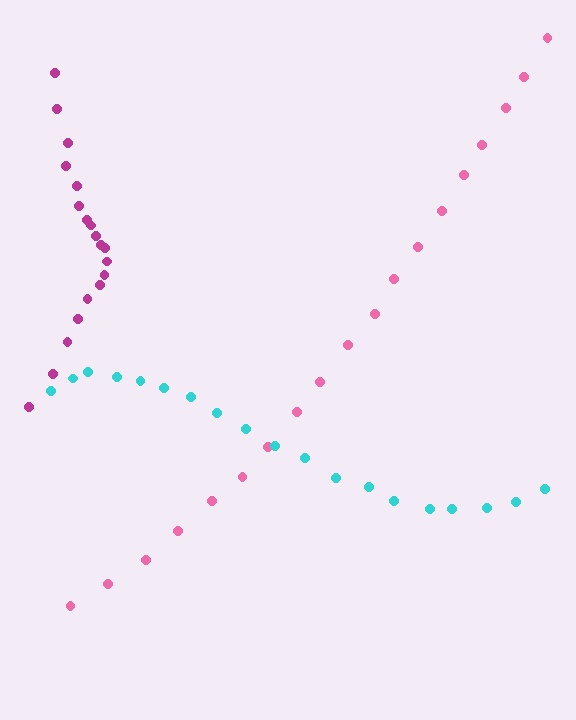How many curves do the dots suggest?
There are 3 distinct paths.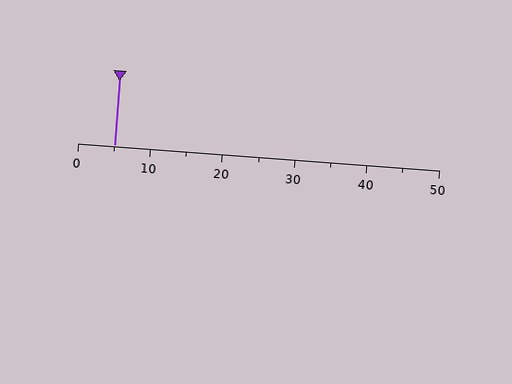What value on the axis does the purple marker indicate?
The marker indicates approximately 5.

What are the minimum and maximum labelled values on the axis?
The axis runs from 0 to 50.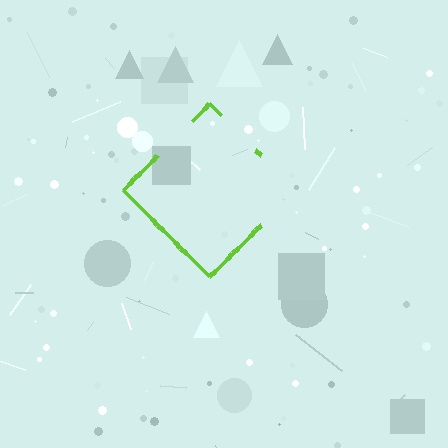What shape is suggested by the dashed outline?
The dashed outline suggests a diamond.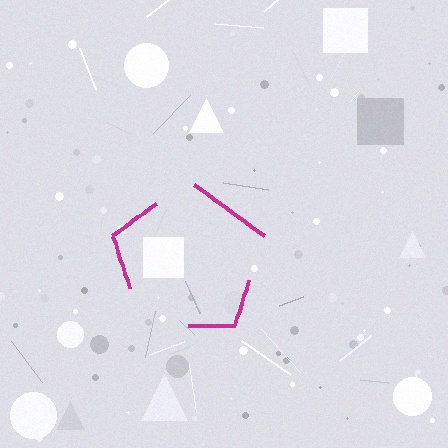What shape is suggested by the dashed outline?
The dashed outline suggests a pentagon.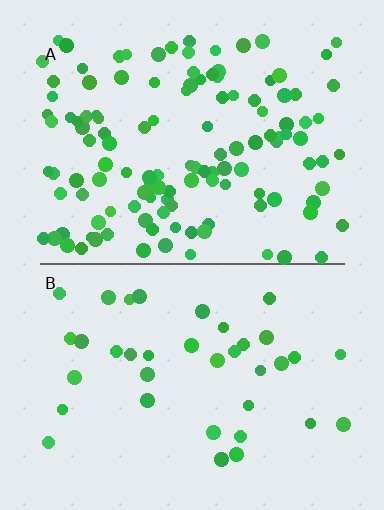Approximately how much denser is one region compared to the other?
Approximately 3.4× — region A over region B.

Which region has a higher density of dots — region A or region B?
A (the top).